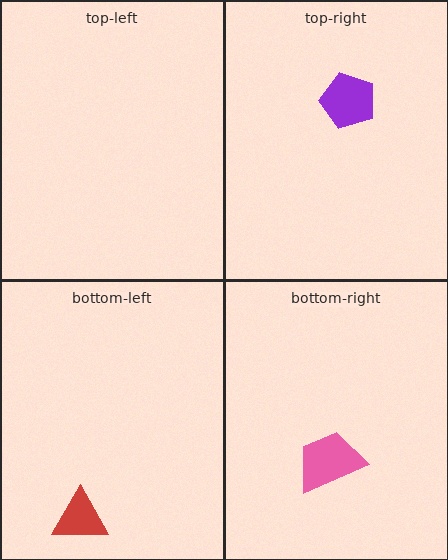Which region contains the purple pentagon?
The top-right region.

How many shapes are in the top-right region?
1.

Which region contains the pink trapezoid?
The bottom-right region.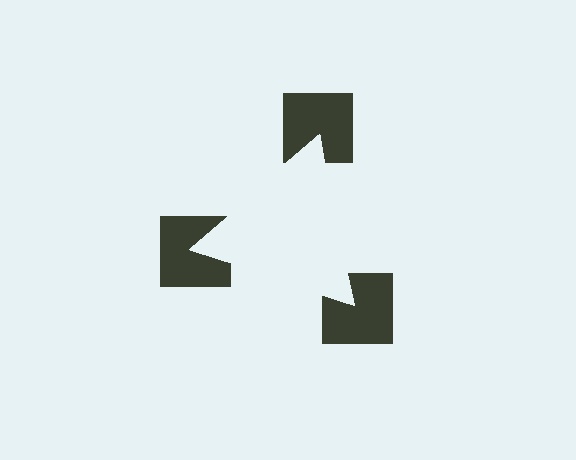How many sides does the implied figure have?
3 sides.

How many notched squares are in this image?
There are 3 — one at each vertex of the illusory triangle.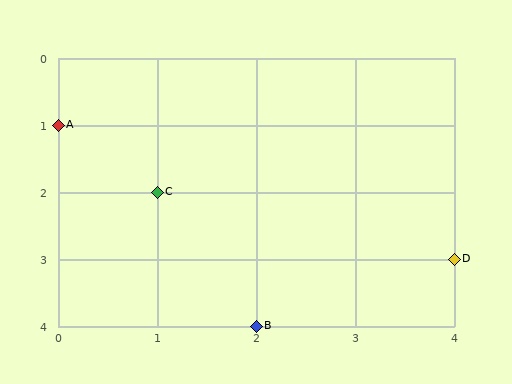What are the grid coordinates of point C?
Point C is at grid coordinates (1, 2).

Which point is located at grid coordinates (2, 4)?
Point B is at (2, 4).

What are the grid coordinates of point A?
Point A is at grid coordinates (0, 1).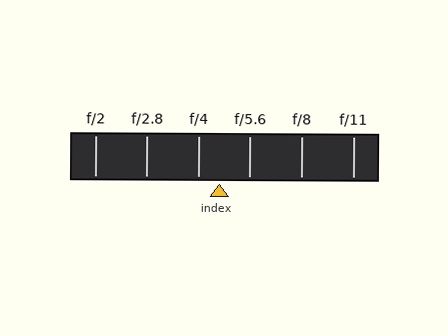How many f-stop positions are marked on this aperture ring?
There are 6 f-stop positions marked.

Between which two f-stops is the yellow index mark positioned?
The index mark is between f/4 and f/5.6.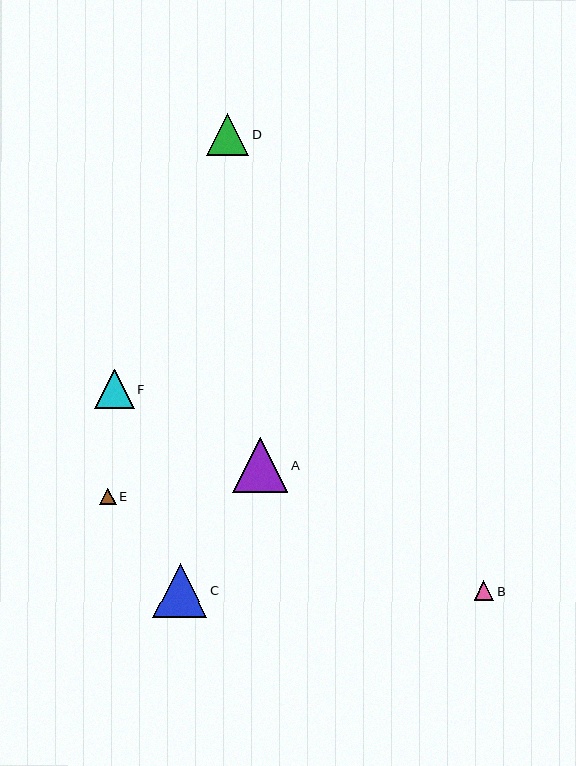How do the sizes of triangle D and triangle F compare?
Triangle D and triangle F are approximately the same size.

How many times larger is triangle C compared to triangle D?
Triangle C is approximately 1.3 times the size of triangle D.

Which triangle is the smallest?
Triangle E is the smallest with a size of approximately 16 pixels.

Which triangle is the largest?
Triangle A is the largest with a size of approximately 55 pixels.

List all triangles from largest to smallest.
From largest to smallest: A, C, D, F, B, E.